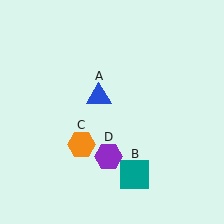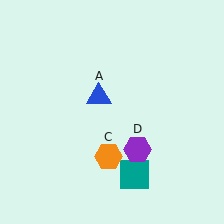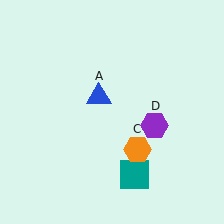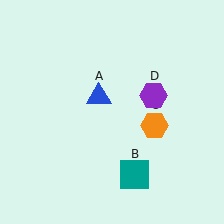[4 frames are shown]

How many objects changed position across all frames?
2 objects changed position: orange hexagon (object C), purple hexagon (object D).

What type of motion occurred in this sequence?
The orange hexagon (object C), purple hexagon (object D) rotated counterclockwise around the center of the scene.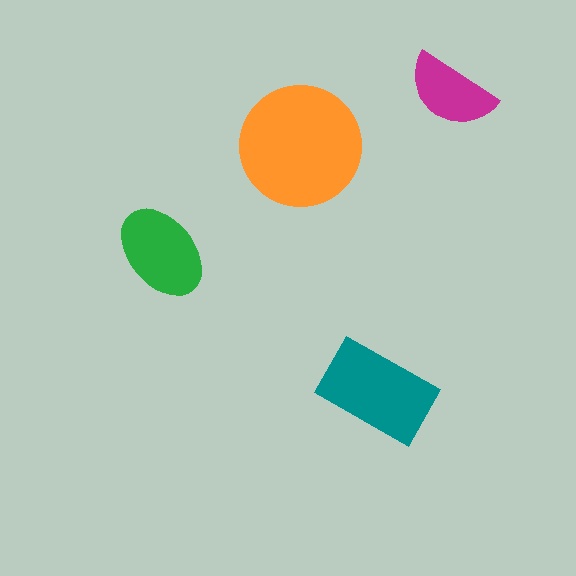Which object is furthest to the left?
The green ellipse is leftmost.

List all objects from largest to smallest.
The orange circle, the teal rectangle, the green ellipse, the magenta semicircle.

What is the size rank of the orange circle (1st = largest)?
1st.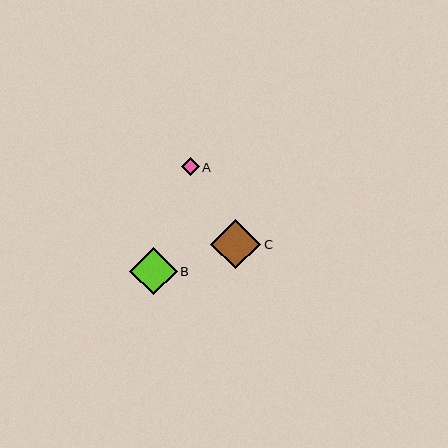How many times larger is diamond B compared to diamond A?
Diamond B is approximately 2.7 times the size of diamond A.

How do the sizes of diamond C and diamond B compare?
Diamond C and diamond B are approximately the same size.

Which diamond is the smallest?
Diamond A is the smallest with a size of approximately 18 pixels.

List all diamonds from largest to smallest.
From largest to smallest: C, B, A.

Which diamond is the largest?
Diamond C is the largest with a size of approximately 50 pixels.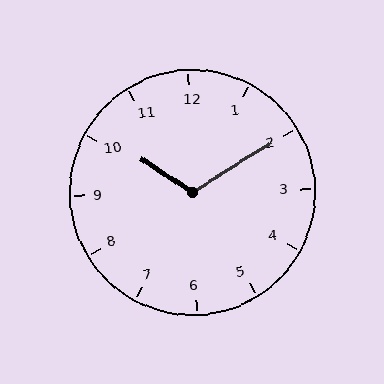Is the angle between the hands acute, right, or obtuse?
It is obtuse.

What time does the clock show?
10:10.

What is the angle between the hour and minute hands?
Approximately 115 degrees.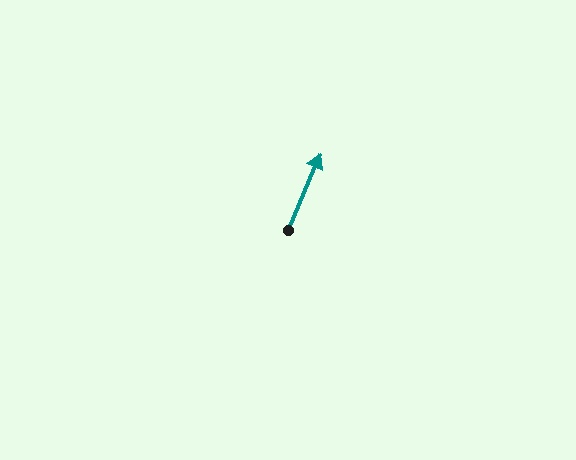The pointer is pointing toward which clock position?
Roughly 1 o'clock.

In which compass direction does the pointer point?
Northeast.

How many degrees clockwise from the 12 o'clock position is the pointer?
Approximately 23 degrees.